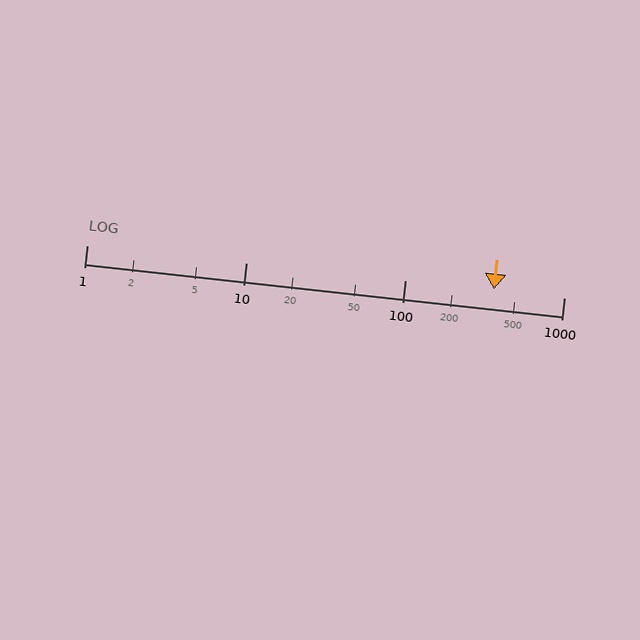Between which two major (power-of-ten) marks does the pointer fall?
The pointer is between 100 and 1000.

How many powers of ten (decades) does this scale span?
The scale spans 3 decades, from 1 to 1000.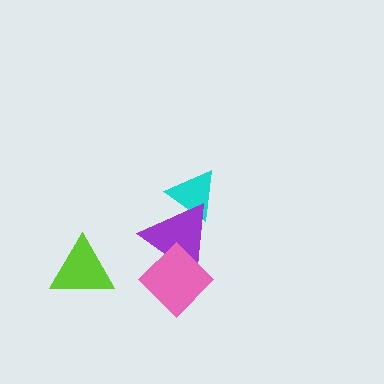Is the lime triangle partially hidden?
No, no other shape covers it.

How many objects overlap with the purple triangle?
2 objects overlap with the purple triangle.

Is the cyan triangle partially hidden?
Yes, it is partially covered by another shape.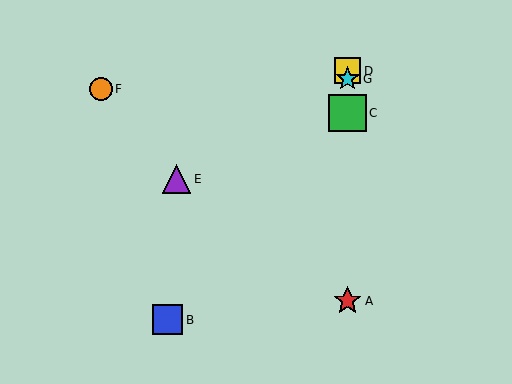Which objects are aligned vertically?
Objects A, C, D, G are aligned vertically.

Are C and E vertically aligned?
No, C is at x≈348 and E is at x≈176.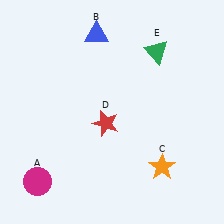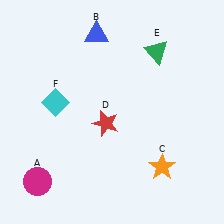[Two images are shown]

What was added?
A cyan diamond (F) was added in Image 2.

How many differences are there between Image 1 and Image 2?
There is 1 difference between the two images.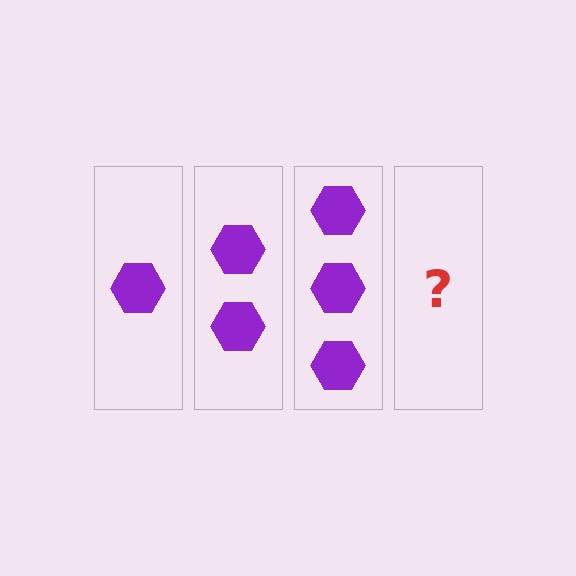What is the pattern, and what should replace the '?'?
The pattern is that each step adds one more hexagon. The '?' should be 4 hexagons.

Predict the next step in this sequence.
The next step is 4 hexagons.